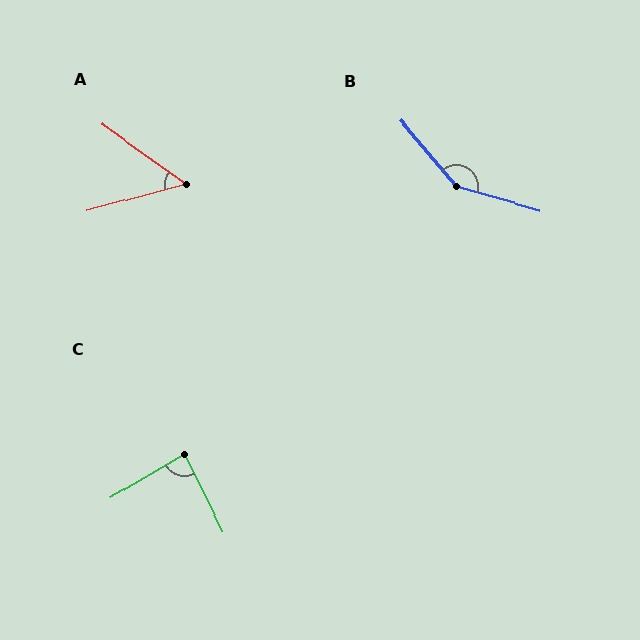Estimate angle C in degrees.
Approximately 85 degrees.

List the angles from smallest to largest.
A (51°), C (85°), B (146°).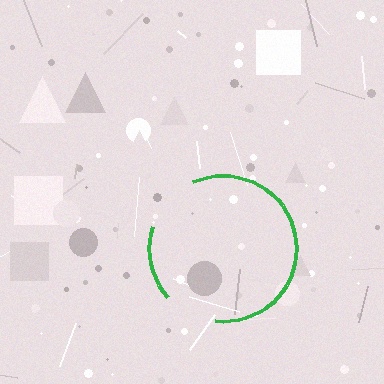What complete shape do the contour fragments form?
The contour fragments form a circle.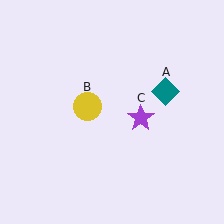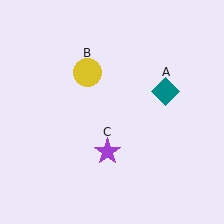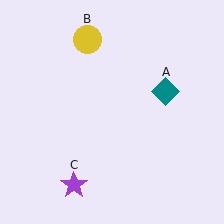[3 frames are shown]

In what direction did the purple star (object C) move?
The purple star (object C) moved down and to the left.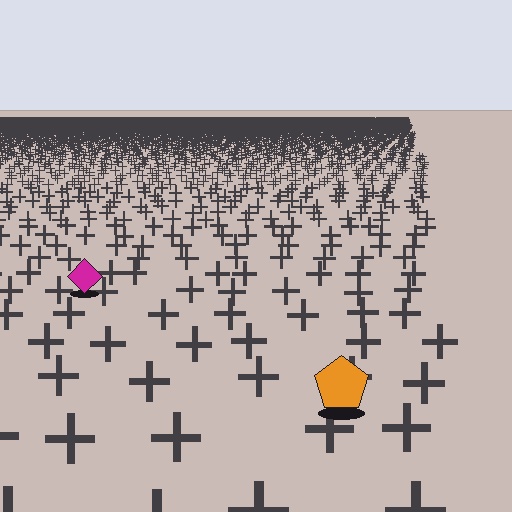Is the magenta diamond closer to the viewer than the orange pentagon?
No. The orange pentagon is closer — you can tell from the texture gradient: the ground texture is coarser near it.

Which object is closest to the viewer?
The orange pentagon is closest. The texture marks near it are larger and more spread out.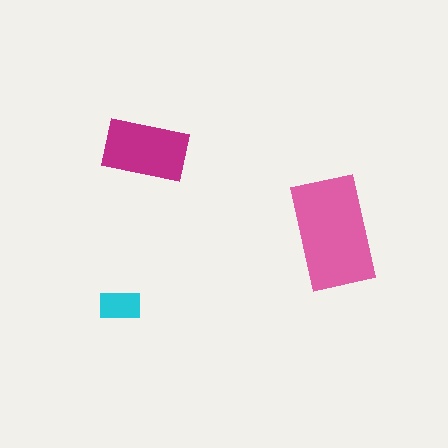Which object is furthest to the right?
The pink rectangle is rightmost.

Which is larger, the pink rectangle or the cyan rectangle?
The pink one.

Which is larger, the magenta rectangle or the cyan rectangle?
The magenta one.